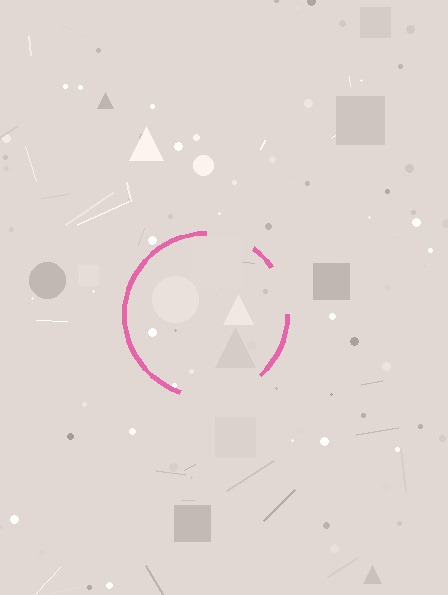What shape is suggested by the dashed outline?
The dashed outline suggests a circle.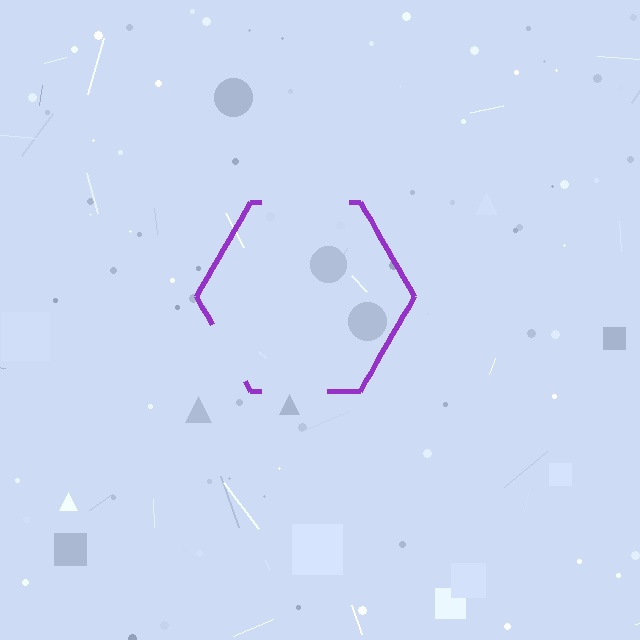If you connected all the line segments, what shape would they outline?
They would outline a hexagon.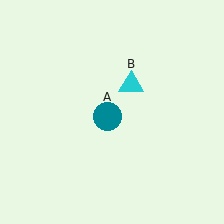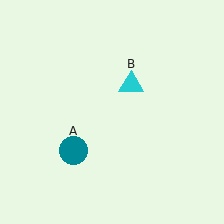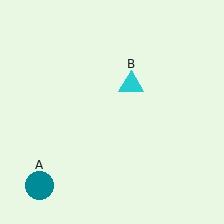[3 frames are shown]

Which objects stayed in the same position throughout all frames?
Cyan triangle (object B) remained stationary.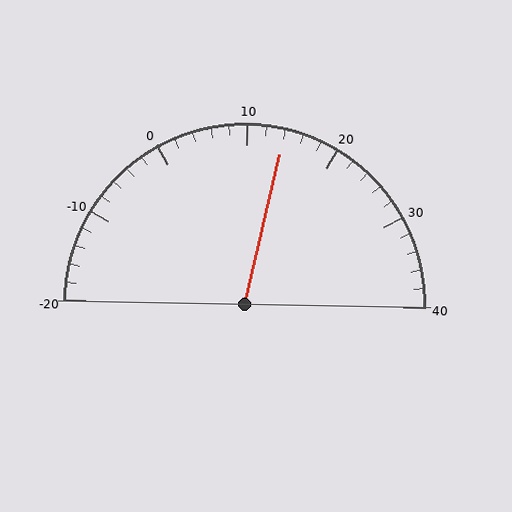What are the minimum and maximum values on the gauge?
The gauge ranges from -20 to 40.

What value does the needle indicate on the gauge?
The needle indicates approximately 14.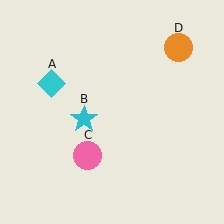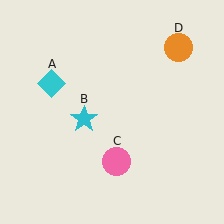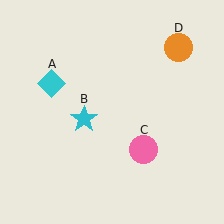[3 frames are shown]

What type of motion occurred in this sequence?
The pink circle (object C) rotated counterclockwise around the center of the scene.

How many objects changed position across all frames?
1 object changed position: pink circle (object C).